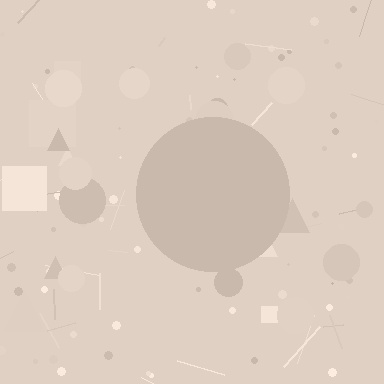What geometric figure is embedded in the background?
A circle is embedded in the background.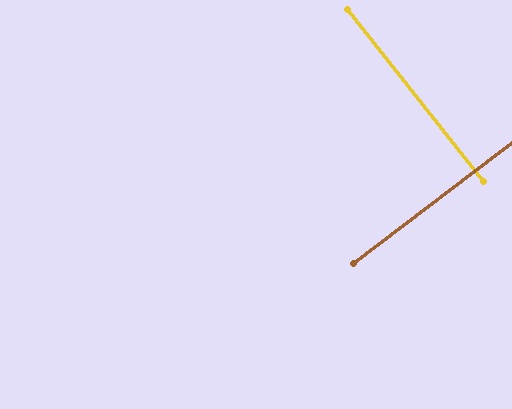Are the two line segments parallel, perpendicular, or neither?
Perpendicular — they meet at approximately 89°.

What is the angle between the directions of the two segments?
Approximately 89 degrees.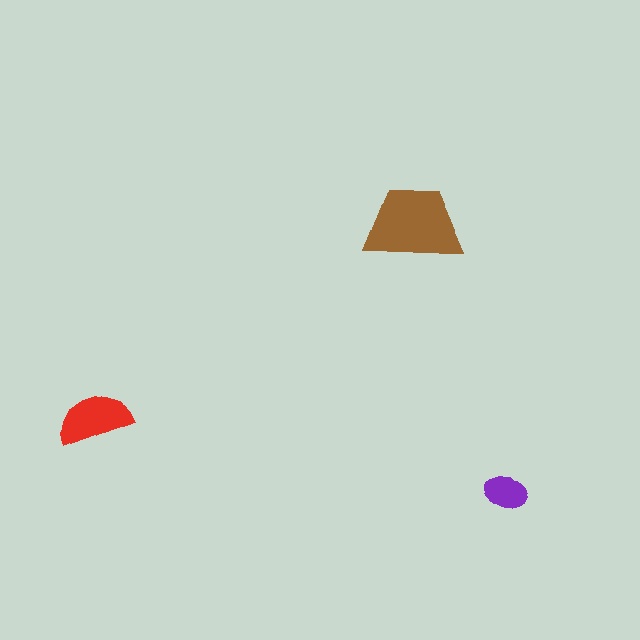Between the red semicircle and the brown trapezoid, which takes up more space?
The brown trapezoid.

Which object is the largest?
The brown trapezoid.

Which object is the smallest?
The purple ellipse.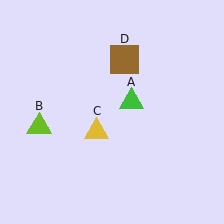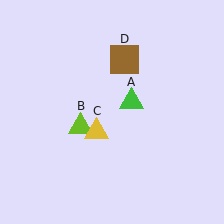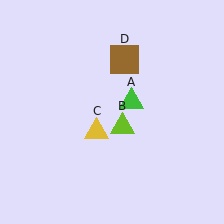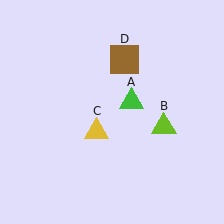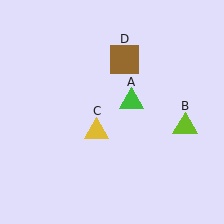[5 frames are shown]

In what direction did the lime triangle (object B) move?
The lime triangle (object B) moved right.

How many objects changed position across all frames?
1 object changed position: lime triangle (object B).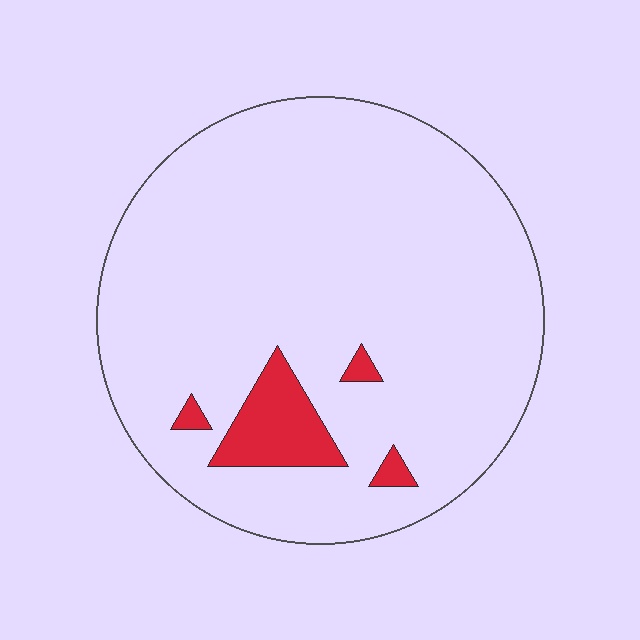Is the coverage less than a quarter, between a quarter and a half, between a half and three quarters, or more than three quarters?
Less than a quarter.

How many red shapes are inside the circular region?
4.